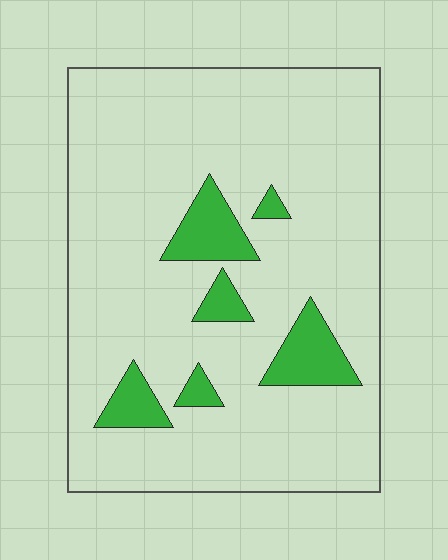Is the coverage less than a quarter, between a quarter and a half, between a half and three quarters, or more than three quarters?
Less than a quarter.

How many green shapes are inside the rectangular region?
6.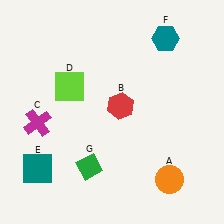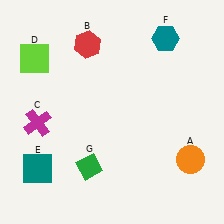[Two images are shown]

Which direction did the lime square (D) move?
The lime square (D) moved left.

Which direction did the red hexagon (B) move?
The red hexagon (B) moved up.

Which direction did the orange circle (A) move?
The orange circle (A) moved right.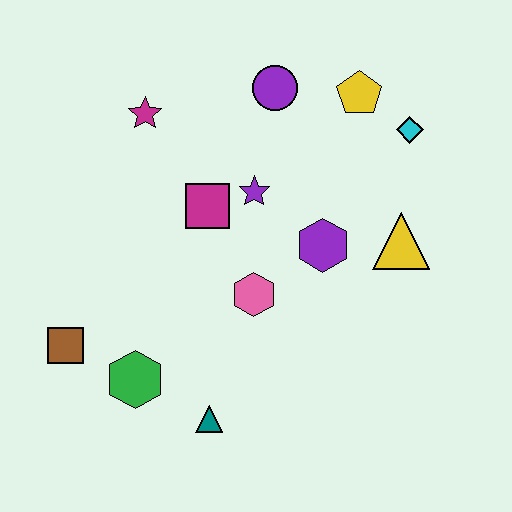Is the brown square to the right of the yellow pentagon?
No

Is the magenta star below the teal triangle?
No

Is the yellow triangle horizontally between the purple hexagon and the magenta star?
No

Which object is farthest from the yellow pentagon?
The brown square is farthest from the yellow pentagon.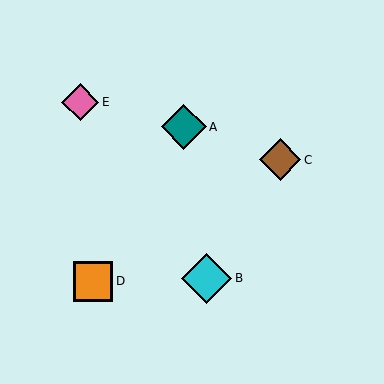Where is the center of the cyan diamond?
The center of the cyan diamond is at (207, 278).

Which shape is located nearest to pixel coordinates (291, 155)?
The brown diamond (labeled C) at (280, 160) is nearest to that location.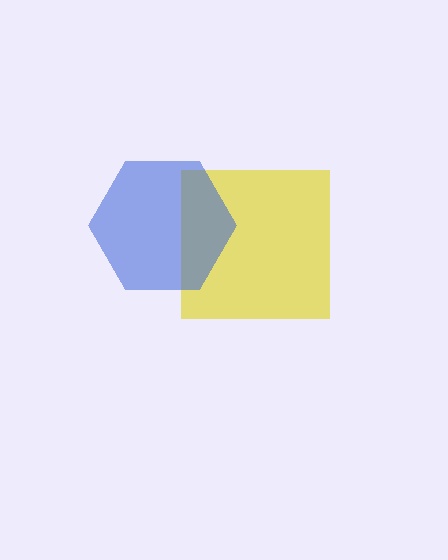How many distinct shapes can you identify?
There are 2 distinct shapes: a yellow square, a blue hexagon.